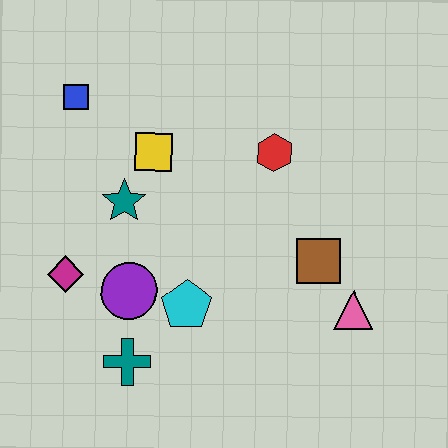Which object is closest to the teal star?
The yellow square is closest to the teal star.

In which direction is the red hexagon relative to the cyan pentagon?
The red hexagon is above the cyan pentagon.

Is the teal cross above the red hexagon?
No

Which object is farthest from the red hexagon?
The teal cross is farthest from the red hexagon.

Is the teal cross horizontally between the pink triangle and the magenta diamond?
Yes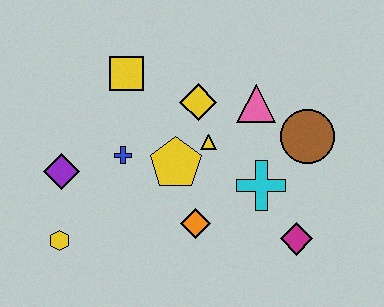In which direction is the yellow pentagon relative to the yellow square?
The yellow pentagon is below the yellow square.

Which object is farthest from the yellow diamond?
The yellow hexagon is farthest from the yellow diamond.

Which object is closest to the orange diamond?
The yellow pentagon is closest to the orange diamond.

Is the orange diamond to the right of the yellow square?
Yes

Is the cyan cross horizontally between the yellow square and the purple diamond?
No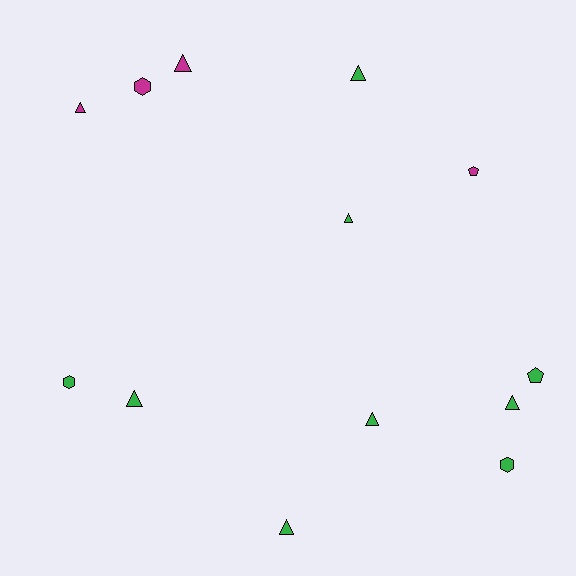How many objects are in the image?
There are 13 objects.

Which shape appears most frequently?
Triangle, with 8 objects.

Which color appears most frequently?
Green, with 9 objects.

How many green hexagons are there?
There are 2 green hexagons.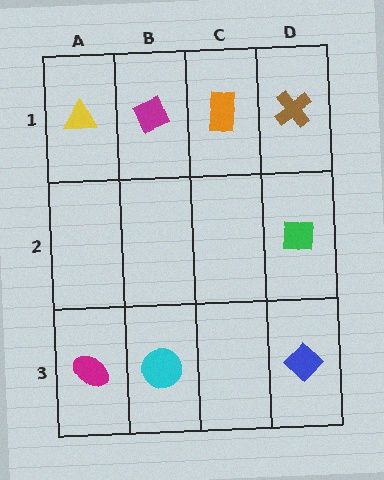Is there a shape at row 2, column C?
No, that cell is empty.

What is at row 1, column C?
An orange rectangle.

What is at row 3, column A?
A magenta ellipse.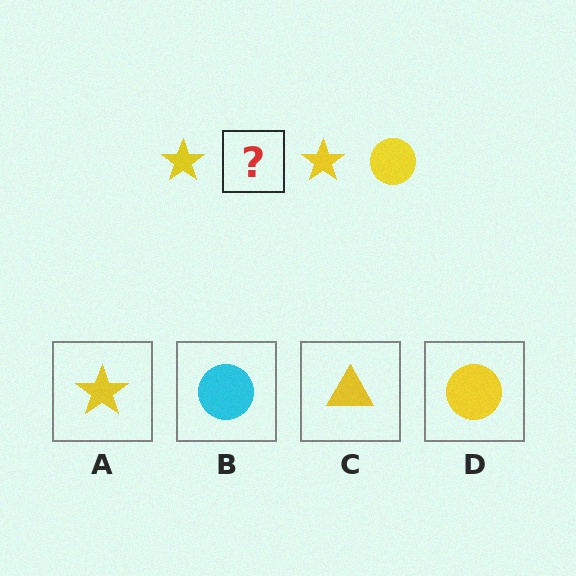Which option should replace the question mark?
Option D.